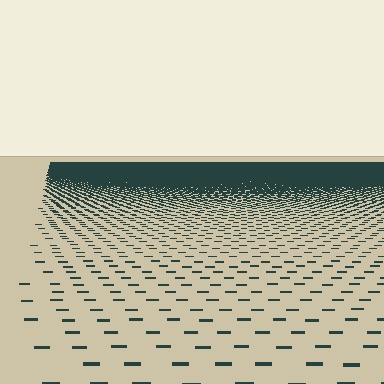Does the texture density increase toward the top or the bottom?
Density increases toward the top.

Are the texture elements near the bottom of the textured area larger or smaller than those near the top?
Larger. Near the bottom, elements are closer to the viewer and appear at a bigger on-screen size.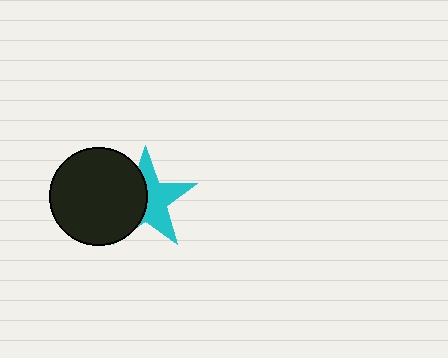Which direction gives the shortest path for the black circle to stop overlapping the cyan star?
Moving left gives the shortest separation.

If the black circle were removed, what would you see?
You would see the complete cyan star.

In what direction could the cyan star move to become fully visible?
The cyan star could move right. That would shift it out from behind the black circle entirely.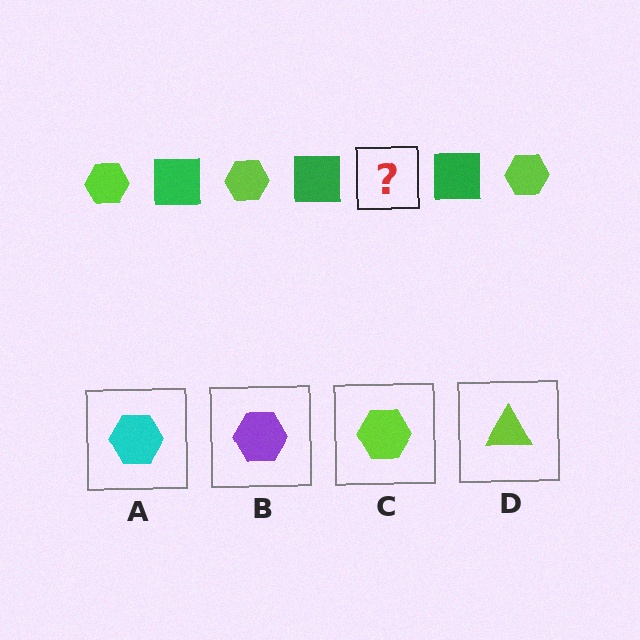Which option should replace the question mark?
Option C.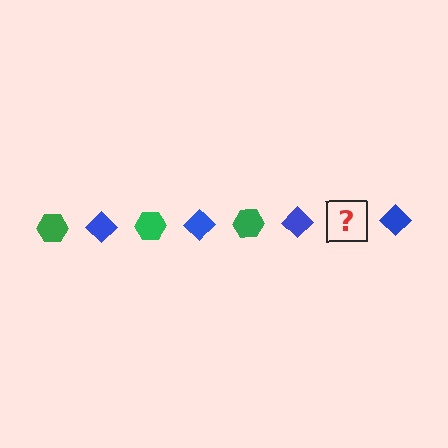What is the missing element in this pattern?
The missing element is a green hexagon.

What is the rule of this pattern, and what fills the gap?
The rule is that the pattern alternates between green hexagon and blue diamond. The gap should be filled with a green hexagon.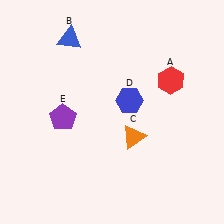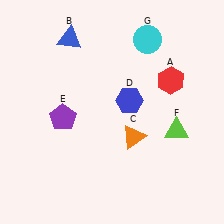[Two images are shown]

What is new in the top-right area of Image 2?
A cyan circle (G) was added in the top-right area of Image 2.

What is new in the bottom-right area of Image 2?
A lime triangle (F) was added in the bottom-right area of Image 2.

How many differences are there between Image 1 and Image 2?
There are 2 differences between the two images.